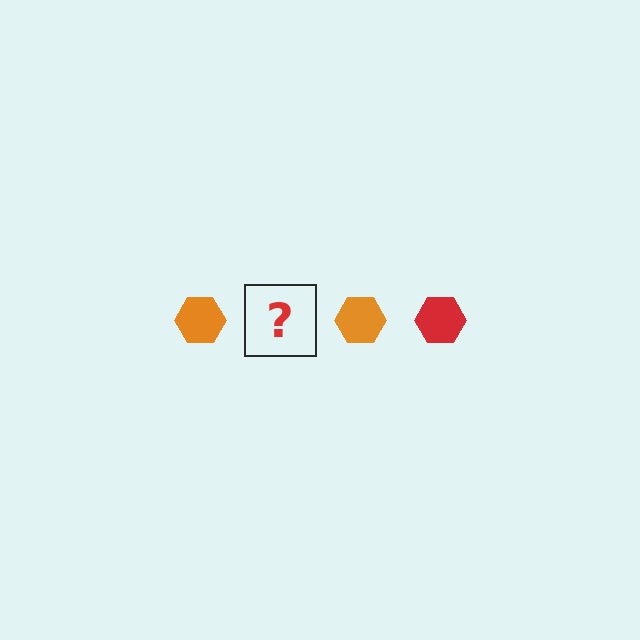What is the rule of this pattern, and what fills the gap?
The rule is that the pattern cycles through orange, red hexagons. The gap should be filled with a red hexagon.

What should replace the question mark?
The question mark should be replaced with a red hexagon.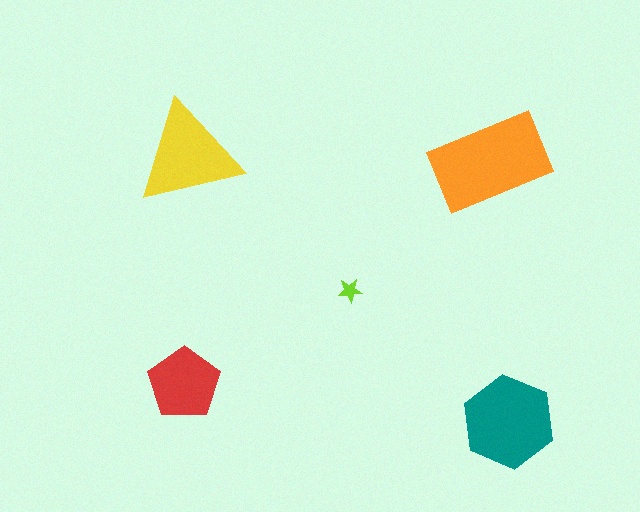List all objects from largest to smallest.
The orange rectangle, the teal hexagon, the yellow triangle, the red pentagon, the lime star.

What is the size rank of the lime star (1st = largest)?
5th.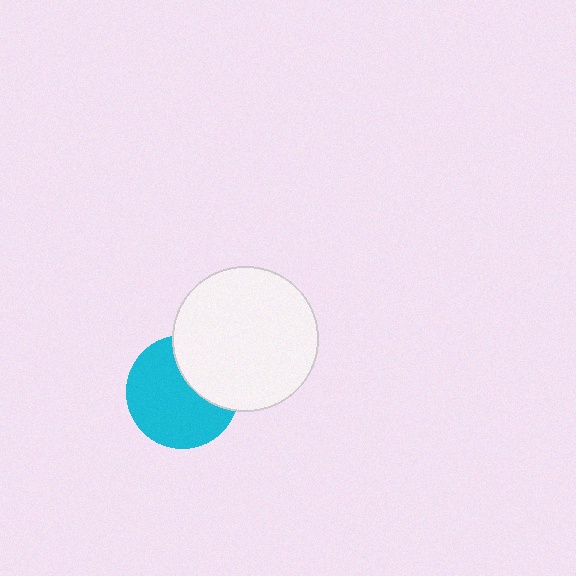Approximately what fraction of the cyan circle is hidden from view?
Roughly 33% of the cyan circle is hidden behind the white circle.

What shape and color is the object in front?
The object in front is a white circle.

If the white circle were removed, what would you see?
You would see the complete cyan circle.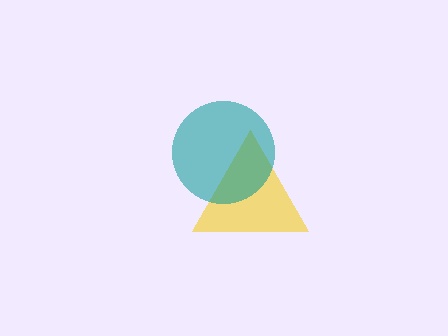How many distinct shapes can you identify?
There are 2 distinct shapes: a yellow triangle, a teal circle.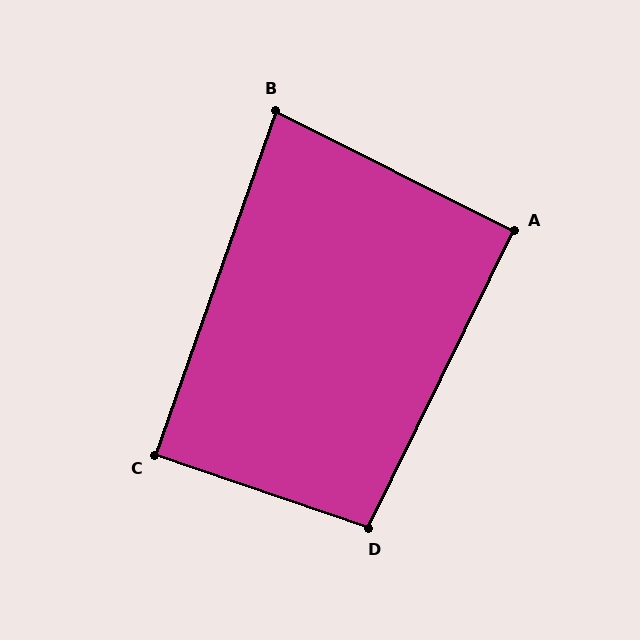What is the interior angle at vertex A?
Approximately 91 degrees (approximately right).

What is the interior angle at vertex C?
Approximately 89 degrees (approximately right).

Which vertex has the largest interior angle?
D, at approximately 97 degrees.